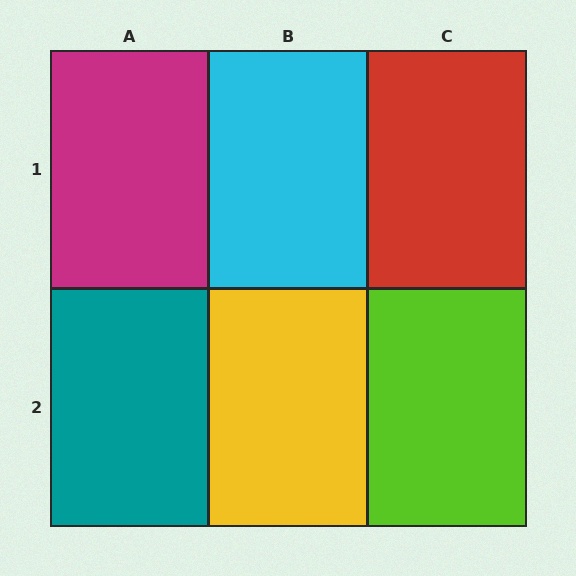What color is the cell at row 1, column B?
Cyan.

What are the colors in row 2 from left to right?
Teal, yellow, lime.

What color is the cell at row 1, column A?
Magenta.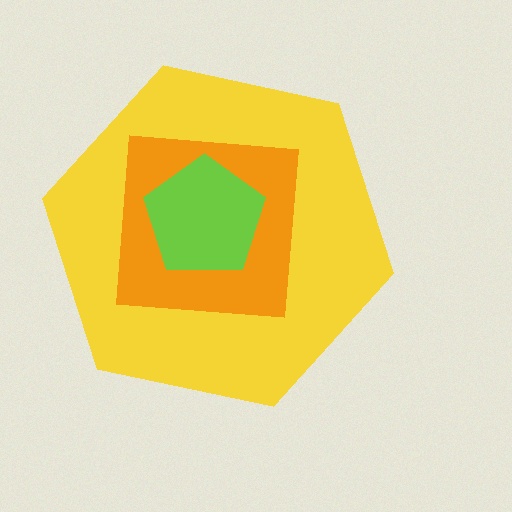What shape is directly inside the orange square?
The lime pentagon.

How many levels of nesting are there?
3.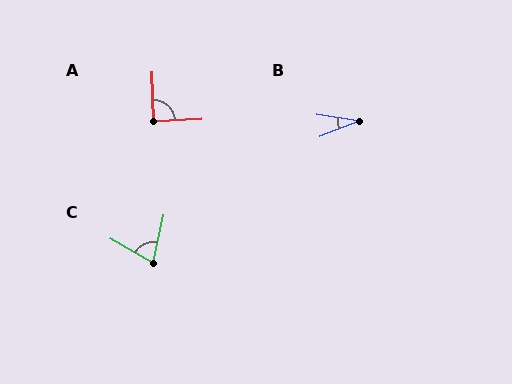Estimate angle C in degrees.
Approximately 72 degrees.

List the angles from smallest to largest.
B (30°), C (72°), A (89°).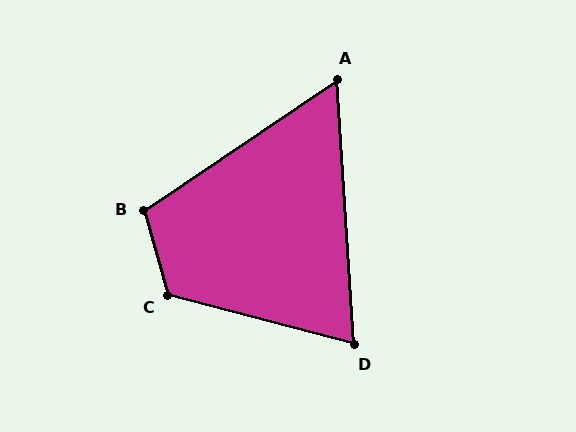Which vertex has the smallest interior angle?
A, at approximately 60 degrees.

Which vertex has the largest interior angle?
C, at approximately 120 degrees.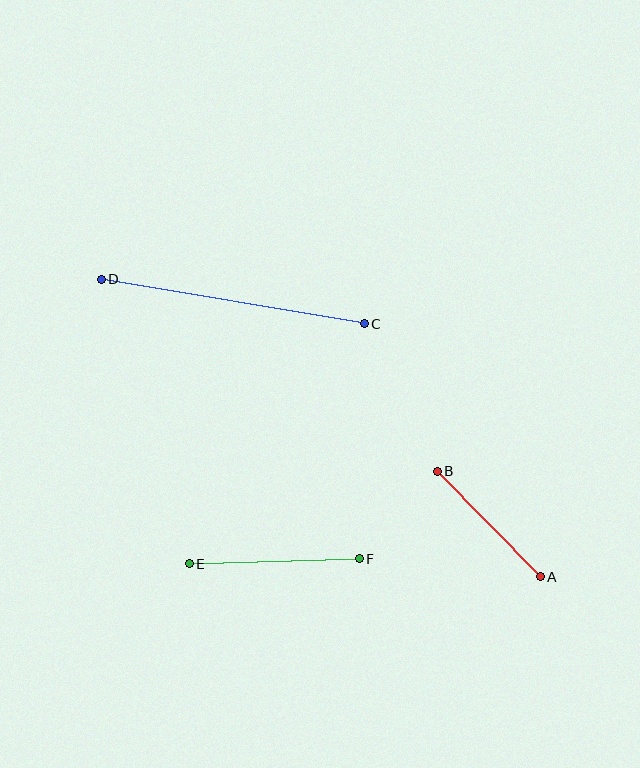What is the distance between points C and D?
The distance is approximately 267 pixels.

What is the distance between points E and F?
The distance is approximately 170 pixels.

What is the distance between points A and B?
The distance is approximately 147 pixels.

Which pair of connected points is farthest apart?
Points C and D are farthest apart.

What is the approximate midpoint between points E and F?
The midpoint is at approximately (274, 561) pixels.